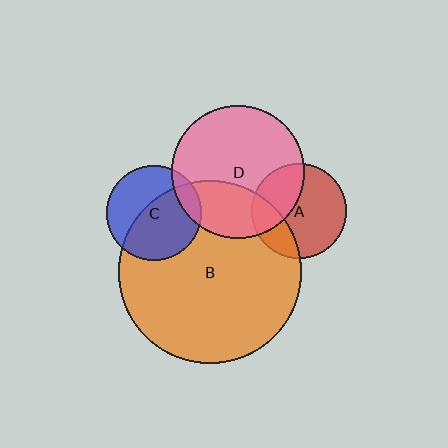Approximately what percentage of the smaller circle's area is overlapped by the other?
Approximately 10%.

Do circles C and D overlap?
Yes.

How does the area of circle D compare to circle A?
Approximately 2.0 times.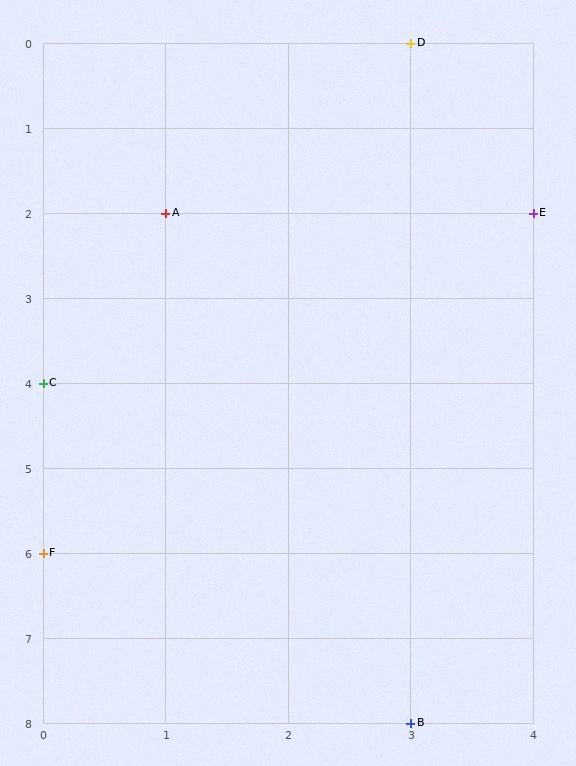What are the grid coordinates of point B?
Point B is at grid coordinates (3, 8).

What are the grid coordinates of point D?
Point D is at grid coordinates (3, 0).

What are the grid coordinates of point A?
Point A is at grid coordinates (1, 2).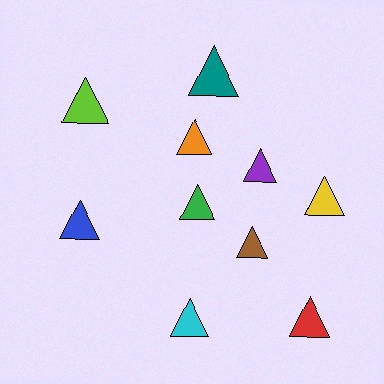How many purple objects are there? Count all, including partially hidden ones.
There is 1 purple object.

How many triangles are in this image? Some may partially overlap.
There are 10 triangles.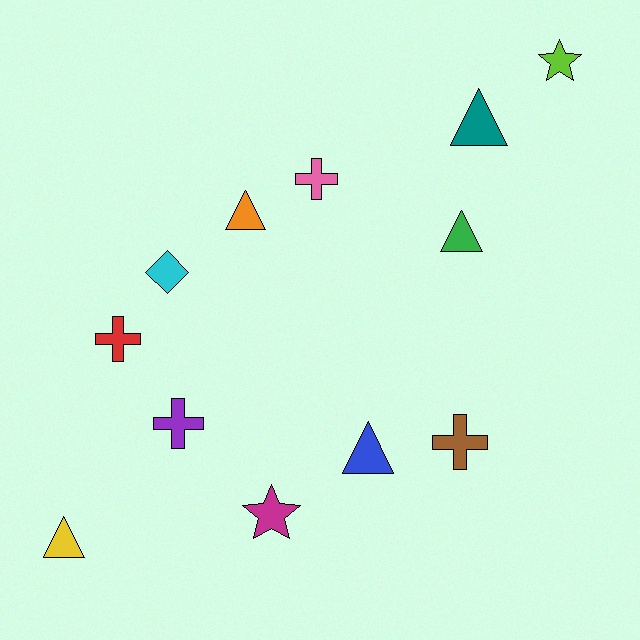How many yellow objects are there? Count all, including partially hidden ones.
There is 1 yellow object.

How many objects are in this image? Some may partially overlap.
There are 12 objects.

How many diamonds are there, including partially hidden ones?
There is 1 diamond.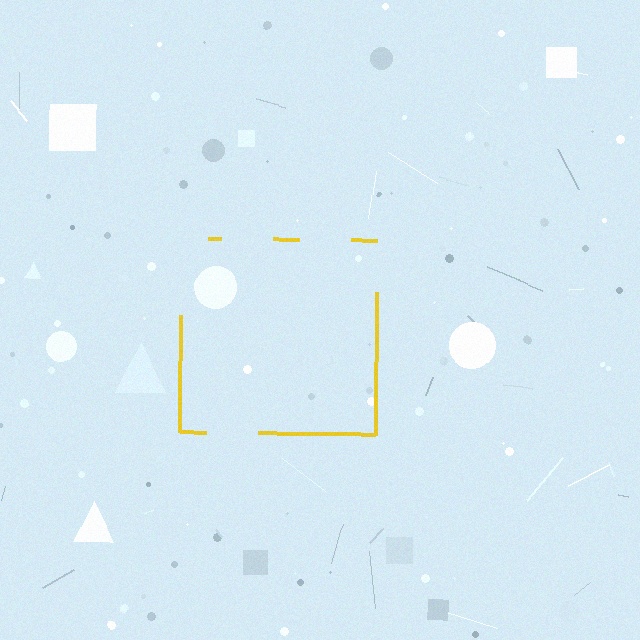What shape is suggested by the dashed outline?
The dashed outline suggests a square.